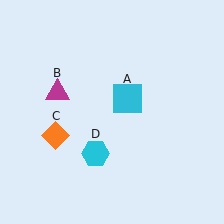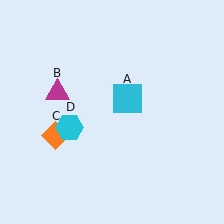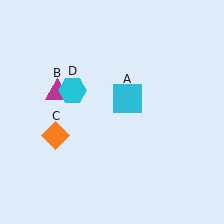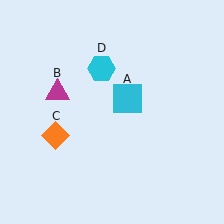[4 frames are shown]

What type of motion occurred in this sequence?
The cyan hexagon (object D) rotated clockwise around the center of the scene.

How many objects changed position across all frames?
1 object changed position: cyan hexagon (object D).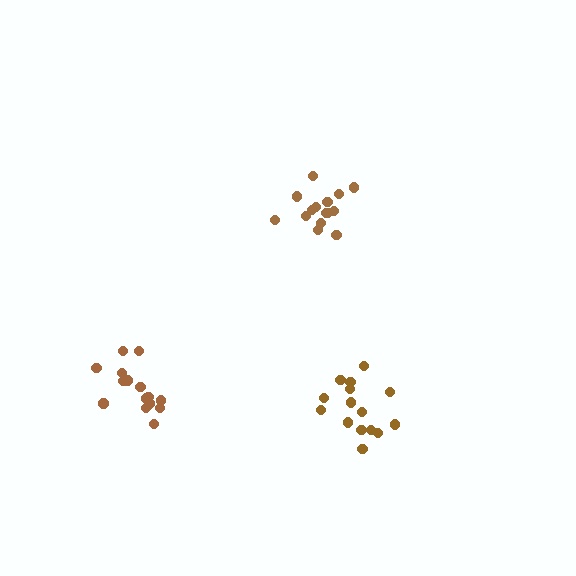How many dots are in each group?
Group 1: 15 dots, Group 2: 15 dots, Group 3: 15 dots (45 total).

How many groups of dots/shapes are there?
There are 3 groups.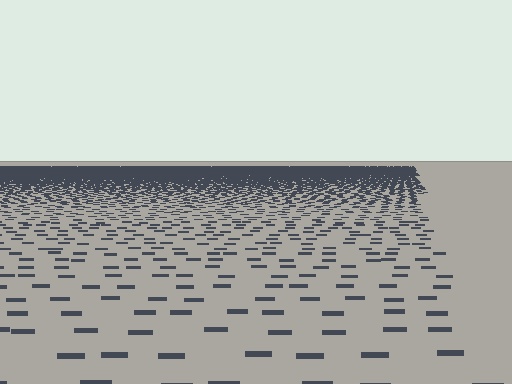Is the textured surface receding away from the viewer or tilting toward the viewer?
The surface is receding away from the viewer. Texture elements get smaller and denser toward the top.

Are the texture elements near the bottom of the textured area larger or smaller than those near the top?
Larger. Near the bottom, elements are closer to the viewer and appear at a bigger on-screen size.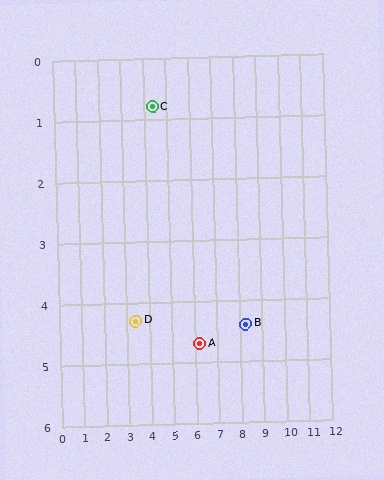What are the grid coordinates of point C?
Point C is at approximately (4.4, 0.8).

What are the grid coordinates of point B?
Point B is at approximately (8.3, 4.4).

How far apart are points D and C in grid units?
Points D and C are about 3.6 grid units apart.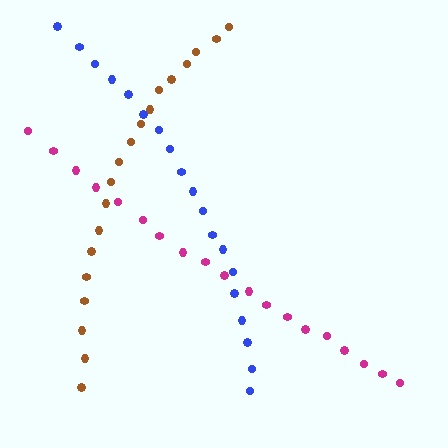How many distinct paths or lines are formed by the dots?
There are 3 distinct paths.